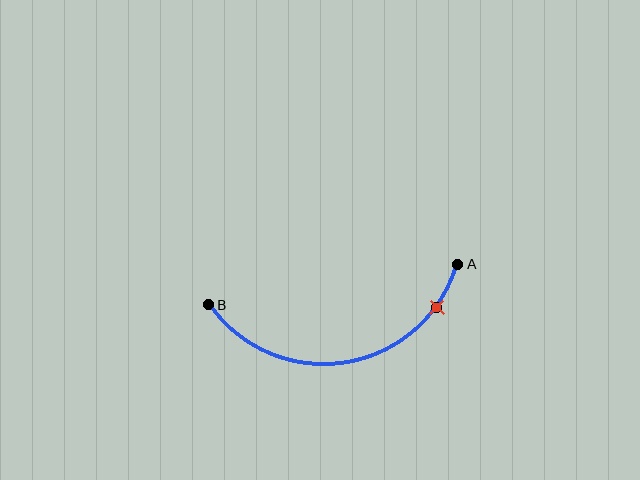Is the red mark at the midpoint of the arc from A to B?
No. The red mark lies on the arc but is closer to endpoint A. The arc midpoint would be at the point on the curve equidistant along the arc from both A and B.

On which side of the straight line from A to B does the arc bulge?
The arc bulges below the straight line connecting A and B.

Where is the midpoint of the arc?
The arc midpoint is the point on the curve farthest from the straight line joining A and B. It sits below that line.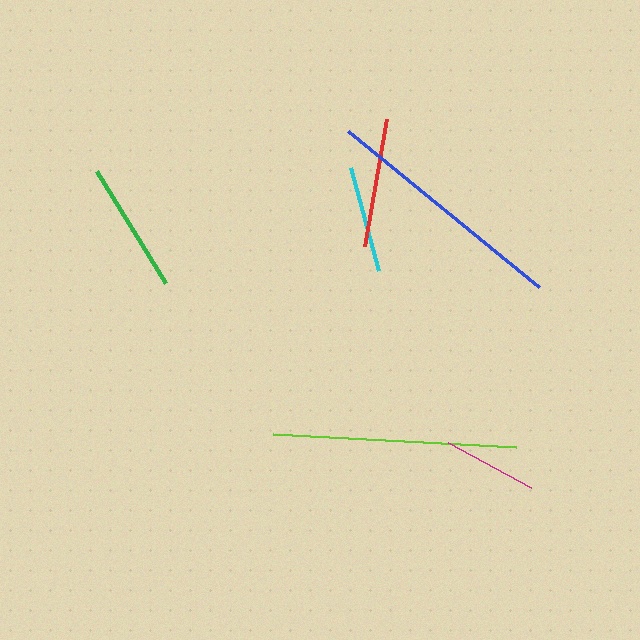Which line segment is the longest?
The blue line is the longest at approximately 247 pixels.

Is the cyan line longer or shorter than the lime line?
The lime line is longer than the cyan line.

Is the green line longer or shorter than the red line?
The green line is longer than the red line.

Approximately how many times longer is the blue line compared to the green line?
The blue line is approximately 1.9 times the length of the green line.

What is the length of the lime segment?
The lime segment is approximately 243 pixels long.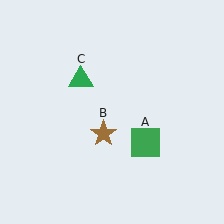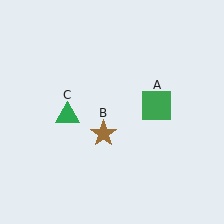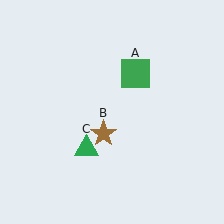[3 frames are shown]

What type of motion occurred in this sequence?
The green square (object A), green triangle (object C) rotated counterclockwise around the center of the scene.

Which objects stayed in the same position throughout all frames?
Brown star (object B) remained stationary.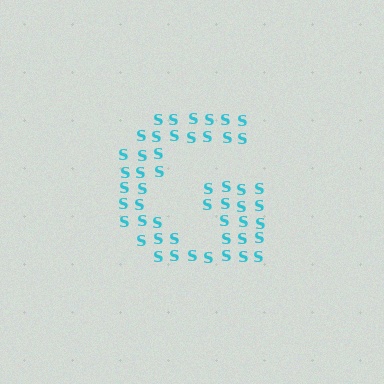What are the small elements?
The small elements are letter S's.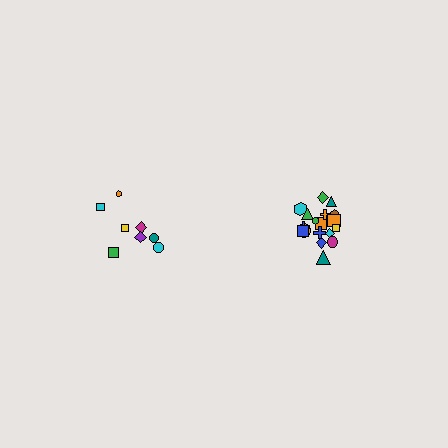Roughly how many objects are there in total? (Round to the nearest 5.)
Roughly 25 objects in total.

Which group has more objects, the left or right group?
The right group.